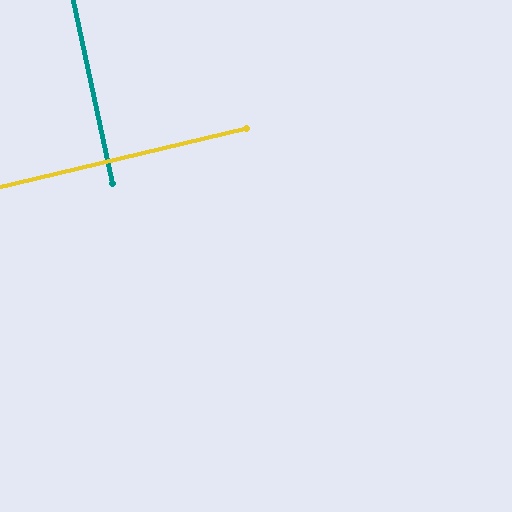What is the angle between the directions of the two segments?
Approximately 89 degrees.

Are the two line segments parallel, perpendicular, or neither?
Perpendicular — they meet at approximately 89°.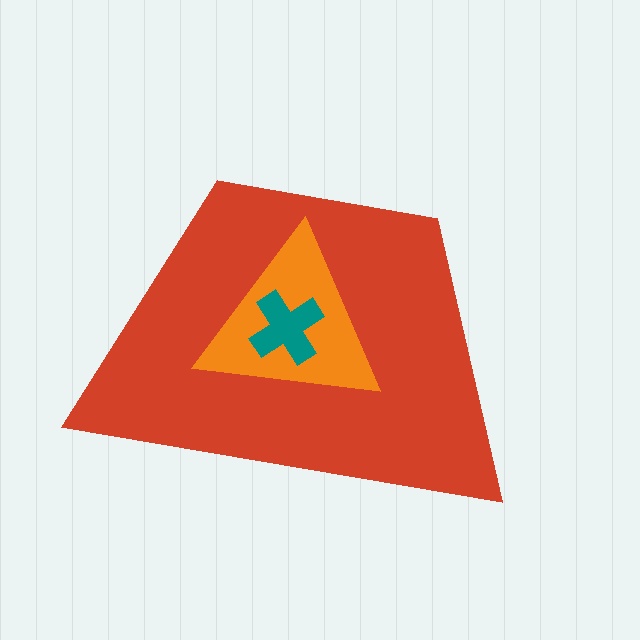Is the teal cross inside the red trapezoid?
Yes.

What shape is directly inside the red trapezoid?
The orange triangle.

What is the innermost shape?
The teal cross.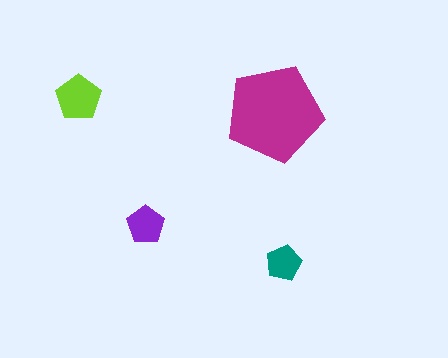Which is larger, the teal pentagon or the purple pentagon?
The purple one.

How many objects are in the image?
There are 4 objects in the image.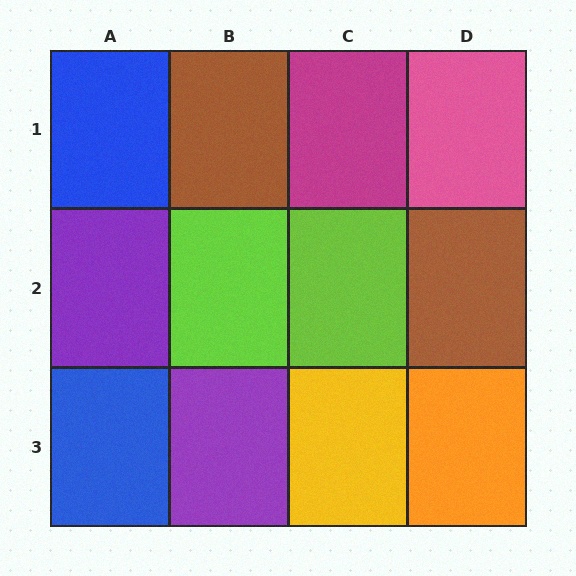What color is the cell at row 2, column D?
Brown.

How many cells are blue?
2 cells are blue.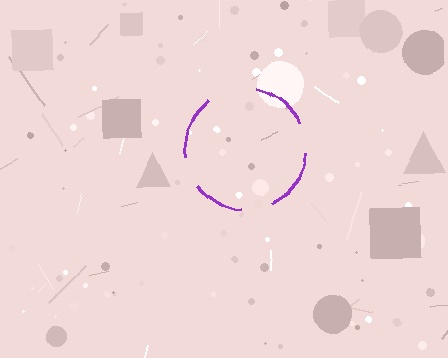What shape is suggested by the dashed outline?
The dashed outline suggests a circle.